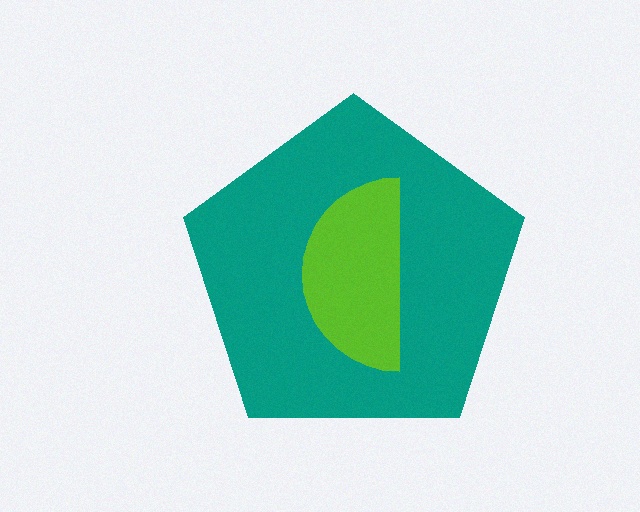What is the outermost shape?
The teal pentagon.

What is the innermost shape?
The lime semicircle.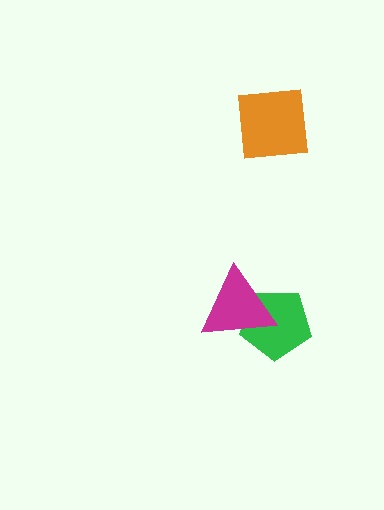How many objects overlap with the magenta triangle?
1 object overlaps with the magenta triangle.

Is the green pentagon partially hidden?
Yes, it is partially covered by another shape.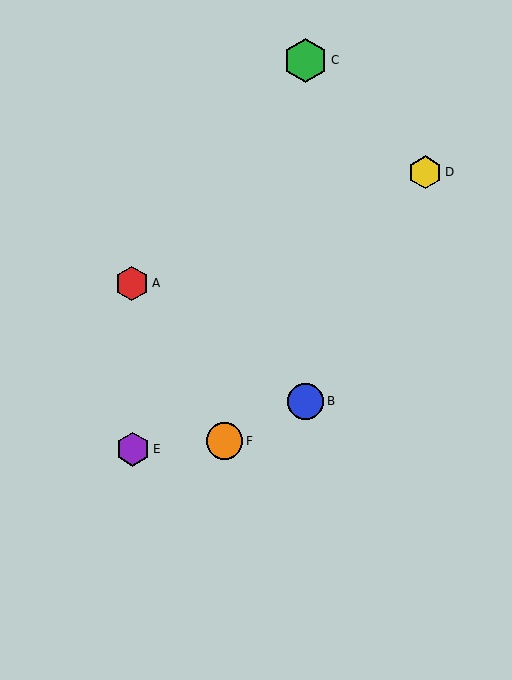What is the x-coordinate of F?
Object F is at x≈224.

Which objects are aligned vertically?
Objects B, C are aligned vertically.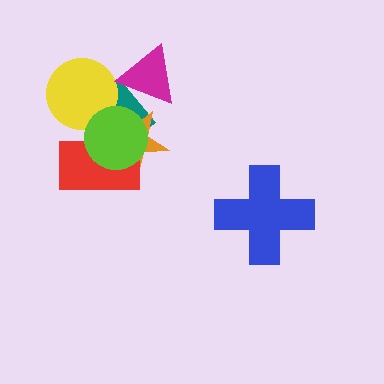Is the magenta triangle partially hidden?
No, no other shape covers it.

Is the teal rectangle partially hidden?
Yes, it is partially covered by another shape.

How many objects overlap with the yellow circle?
2 objects overlap with the yellow circle.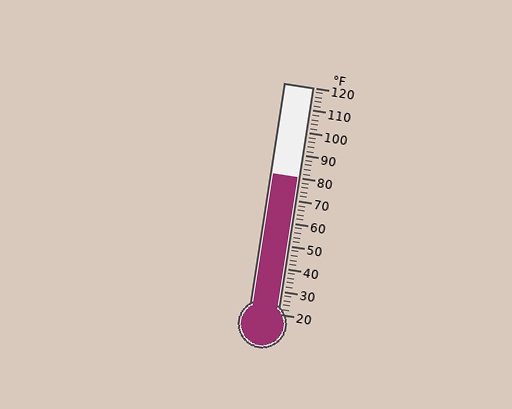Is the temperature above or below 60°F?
The temperature is above 60°F.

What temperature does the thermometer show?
The thermometer shows approximately 80°F.